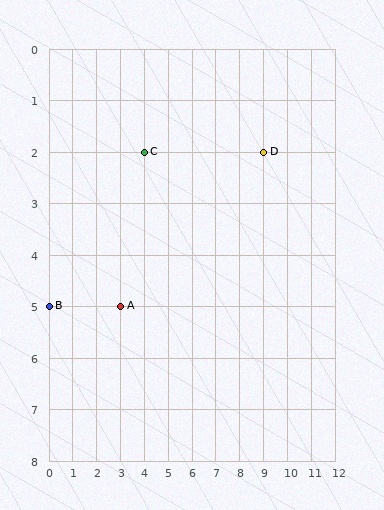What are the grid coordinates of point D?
Point D is at grid coordinates (9, 2).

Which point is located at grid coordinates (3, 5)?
Point A is at (3, 5).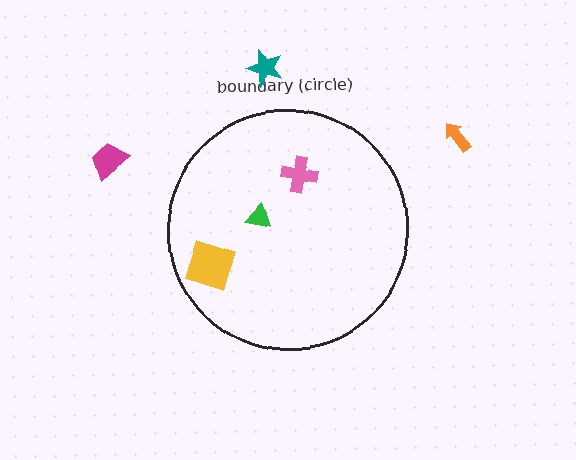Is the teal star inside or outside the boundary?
Outside.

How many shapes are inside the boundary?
3 inside, 3 outside.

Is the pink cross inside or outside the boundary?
Inside.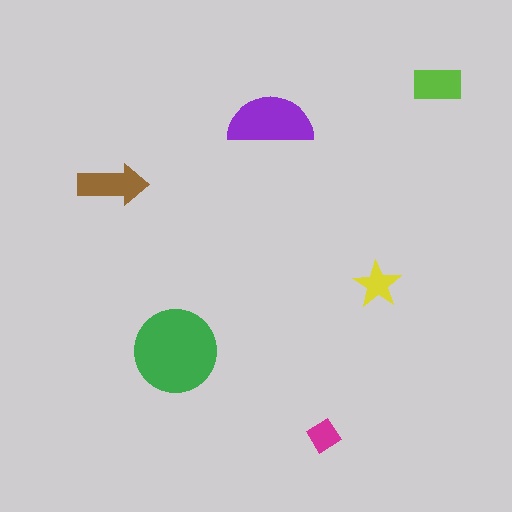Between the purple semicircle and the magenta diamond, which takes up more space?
The purple semicircle.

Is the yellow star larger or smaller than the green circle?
Smaller.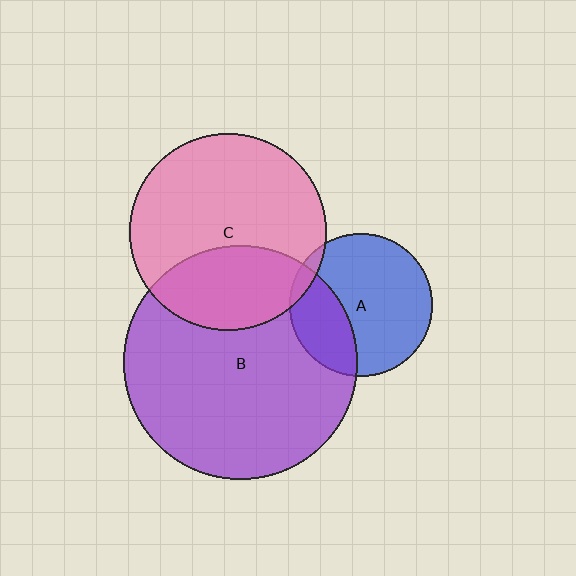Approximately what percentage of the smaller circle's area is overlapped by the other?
Approximately 30%.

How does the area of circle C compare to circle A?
Approximately 1.9 times.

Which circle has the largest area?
Circle B (purple).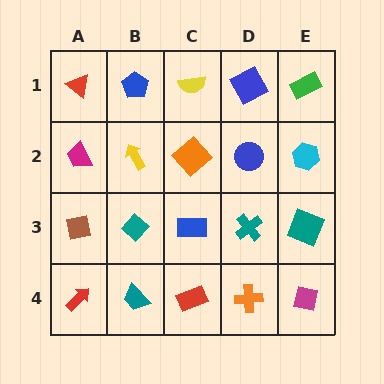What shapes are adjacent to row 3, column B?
A yellow arrow (row 2, column B), a teal trapezoid (row 4, column B), a brown square (row 3, column A), a blue rectangle (row 3, column C).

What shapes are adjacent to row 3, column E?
A cyan hexagon (row 2, column E), a magenta square (row 4, column E), a teal cross (row 3, column D).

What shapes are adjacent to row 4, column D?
A teal cross (row 3, column D), a red rectangle (row 4, column C), a magenta square (row 4, column E).